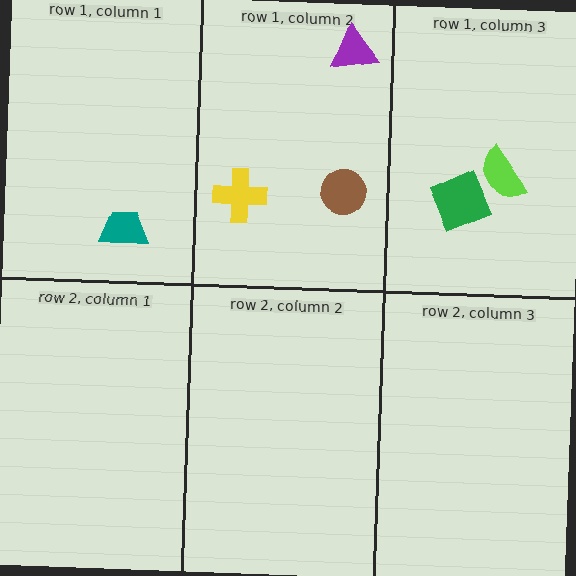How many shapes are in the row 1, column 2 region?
3.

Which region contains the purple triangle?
The row 1, column 2 region.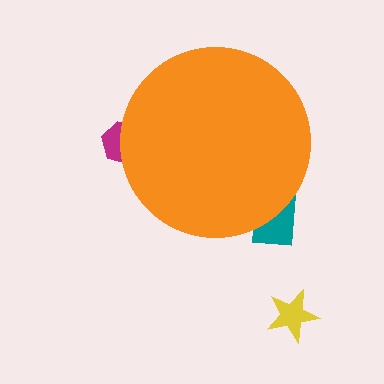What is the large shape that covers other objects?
An orange circle.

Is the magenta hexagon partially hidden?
Yes, the magenta hexagon is partially hidden behind the orange circle.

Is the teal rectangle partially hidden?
Yes, the teal rectangle is partially hidden behind the orange circle.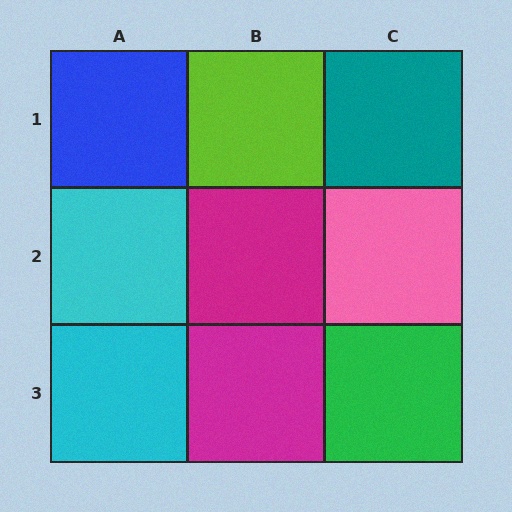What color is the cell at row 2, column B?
Magenta.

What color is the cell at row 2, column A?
Cyan.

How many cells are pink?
1 cell is pink.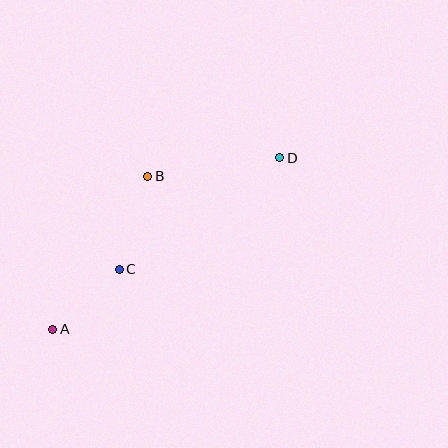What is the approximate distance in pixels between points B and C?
The distance between B and C is approximately 97 pixels.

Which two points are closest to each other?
Points A and C are closest to each other.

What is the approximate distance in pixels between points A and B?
The distance between A and B is approximately 180 pixels.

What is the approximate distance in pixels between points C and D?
The distance between C and D is approximately 195 pixels.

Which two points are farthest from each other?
Points A and D are farthest from each other.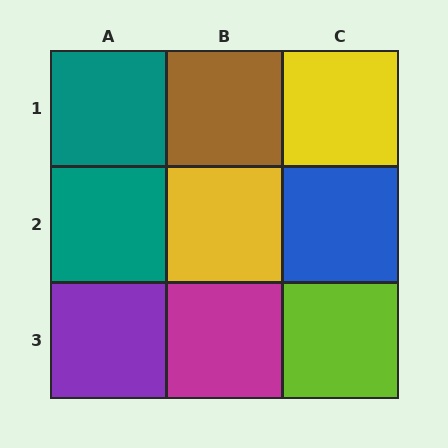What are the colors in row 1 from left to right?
Teal, brown, yellow.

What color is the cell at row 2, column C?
Blue.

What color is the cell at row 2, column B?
Yellow.